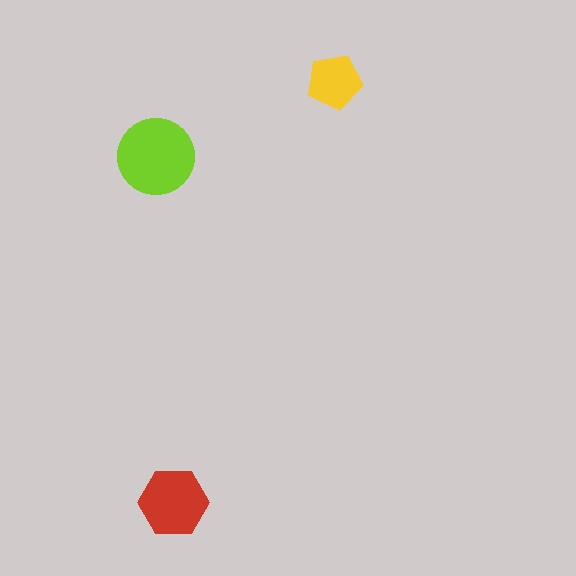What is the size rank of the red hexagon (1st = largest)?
2nd.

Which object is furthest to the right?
The yellow pentagon is rightmost.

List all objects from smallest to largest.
The yellow pentagon, the red hexagon, the lime circle.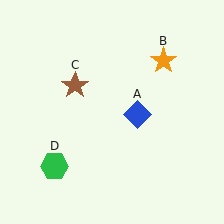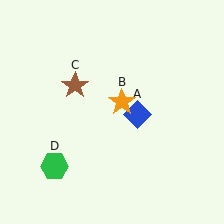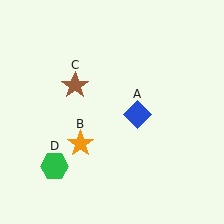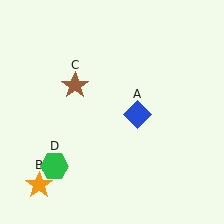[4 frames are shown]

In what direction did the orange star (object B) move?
The orange star (object B) moved down and to the left.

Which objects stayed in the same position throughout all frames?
Blue diamond (object A) and brown star (object C) and green hexagon (object D) remained stationary.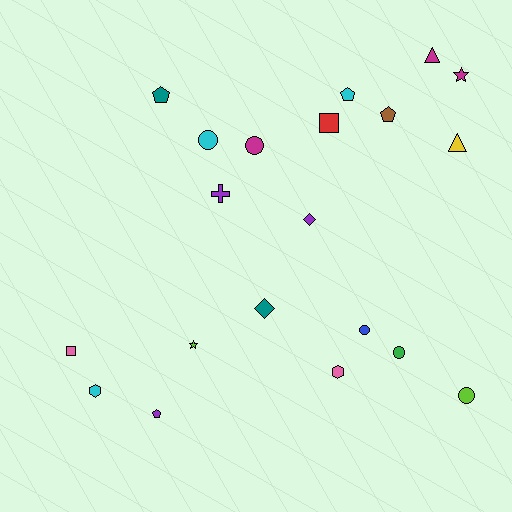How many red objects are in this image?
There is 1 red object.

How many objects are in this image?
There are 20 objects.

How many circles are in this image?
There are 5 circles.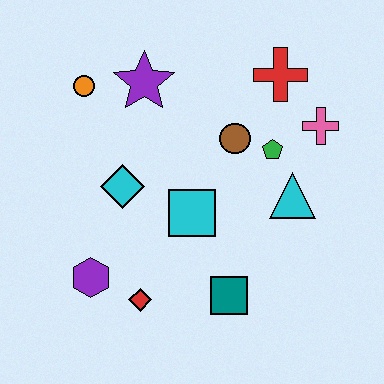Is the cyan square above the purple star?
No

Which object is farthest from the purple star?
The teal square is farthest from the purple star.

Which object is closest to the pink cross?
The green pentagon is closest to the pink cross.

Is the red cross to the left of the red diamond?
No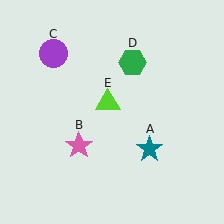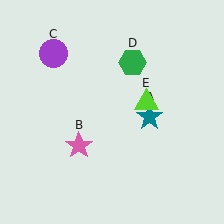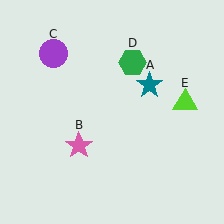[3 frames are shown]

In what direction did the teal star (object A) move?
The teal star (object A) moved up.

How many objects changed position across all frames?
2 objects changed position: teal star (object A), lime triangle (object E).